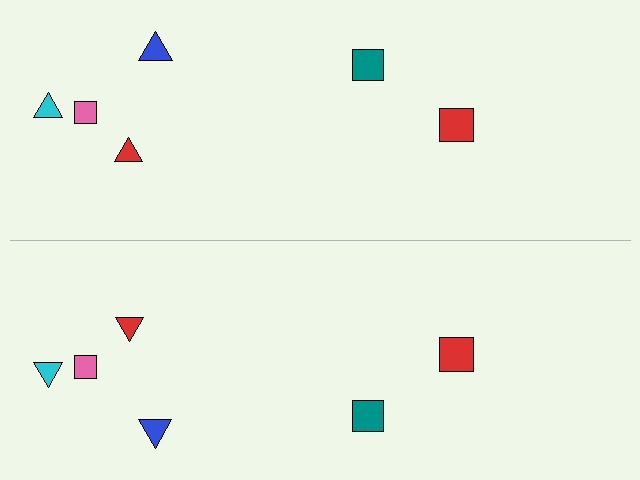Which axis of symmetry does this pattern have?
The pattern has a horizontal axis of symmetry running through the center of the image.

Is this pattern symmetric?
Yes, this pattern has bilateral (reflection) symmetry.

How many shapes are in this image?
There are 12 shapes in this image.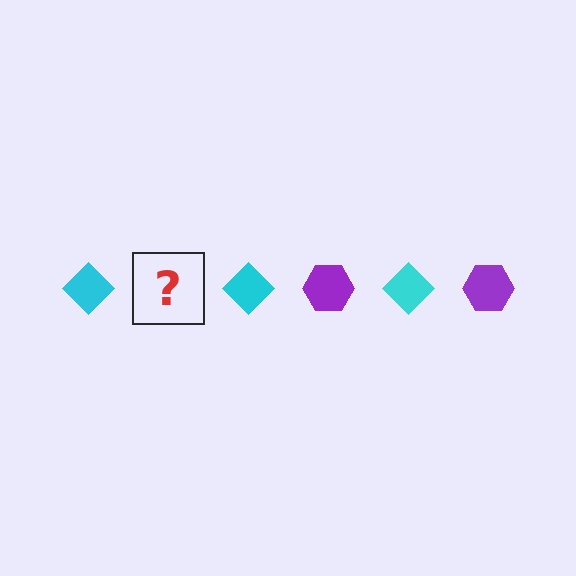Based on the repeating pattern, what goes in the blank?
The blank should be a purple hexagon.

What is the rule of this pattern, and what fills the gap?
The rule is that the pattern alternates between cyan diamond and purple hexagon. The gap should be filled with a purple hexagon.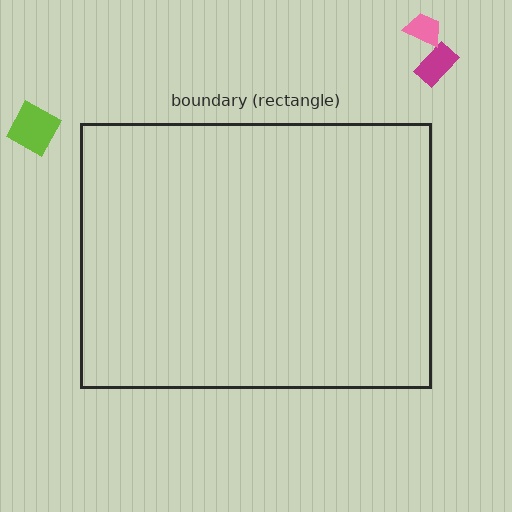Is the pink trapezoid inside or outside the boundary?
Outside.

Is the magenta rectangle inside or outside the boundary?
Outside.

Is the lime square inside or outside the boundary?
Outside.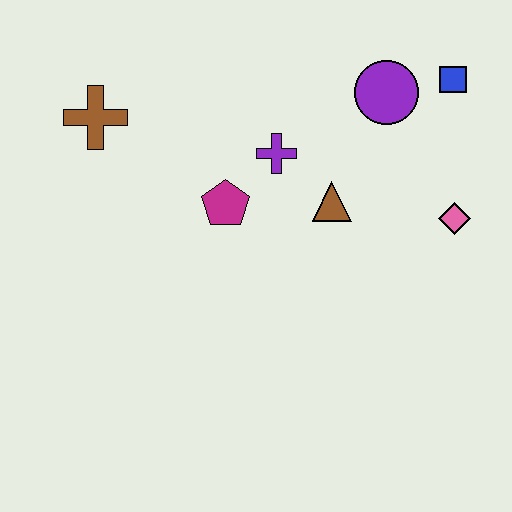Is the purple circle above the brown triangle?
Yes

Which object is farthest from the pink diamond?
The brown cross is farthest from the pink diamond.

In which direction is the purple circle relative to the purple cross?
The purple circle is to the right of the purple cross.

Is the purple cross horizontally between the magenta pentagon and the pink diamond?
Yes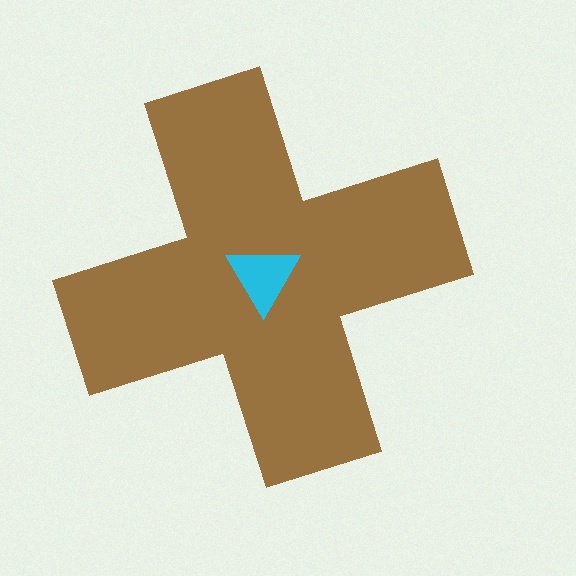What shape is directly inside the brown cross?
The cyan triangle.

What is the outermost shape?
The brown cross.